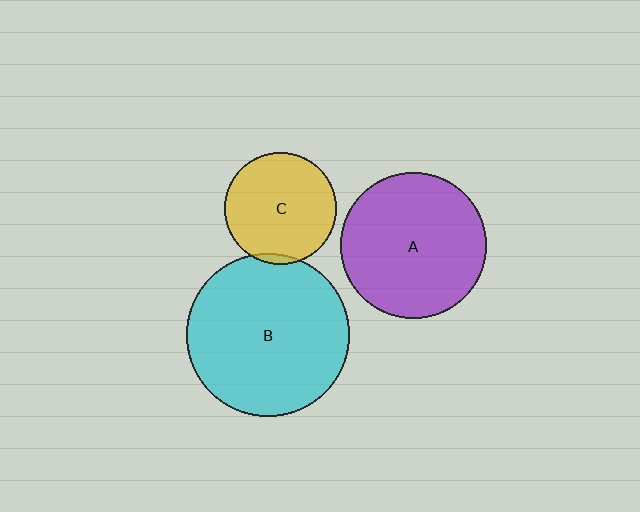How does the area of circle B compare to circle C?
Approximately 2.1 times.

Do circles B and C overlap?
Yes.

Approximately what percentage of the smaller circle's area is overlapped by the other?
Approximately 5%.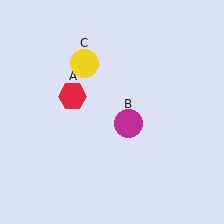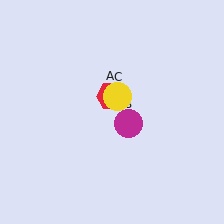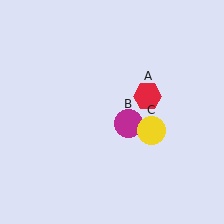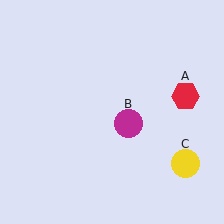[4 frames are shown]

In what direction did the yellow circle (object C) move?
The yellow circle (object C) moved down and to the right.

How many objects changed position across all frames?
2 objects changed position: red hexagon (object A), yellow circle (object C).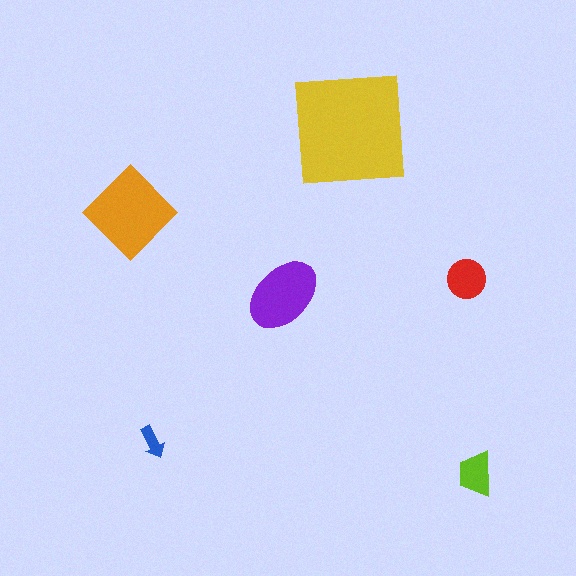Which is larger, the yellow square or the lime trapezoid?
The yellow square.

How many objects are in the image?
There are 6 objects in the image.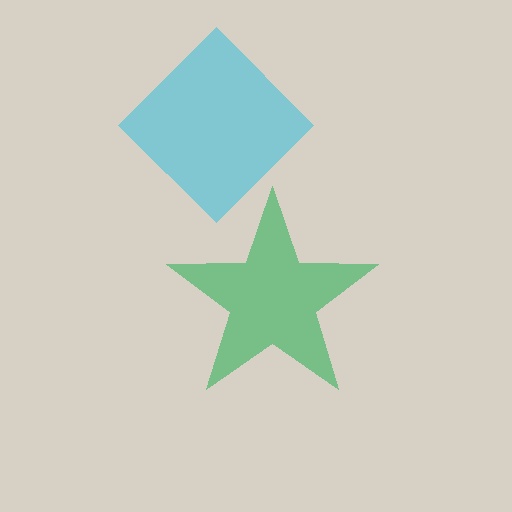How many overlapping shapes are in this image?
There are 2 overlapping shapes in the image.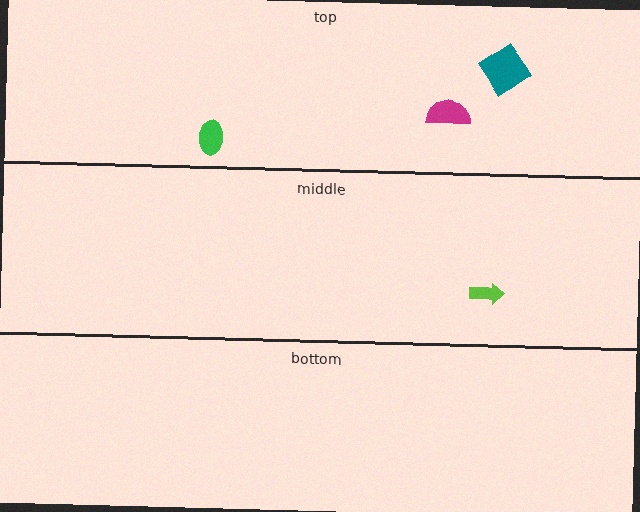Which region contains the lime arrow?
The middle region.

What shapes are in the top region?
The green ellipse, the magenta semicircle, the teal diamond.